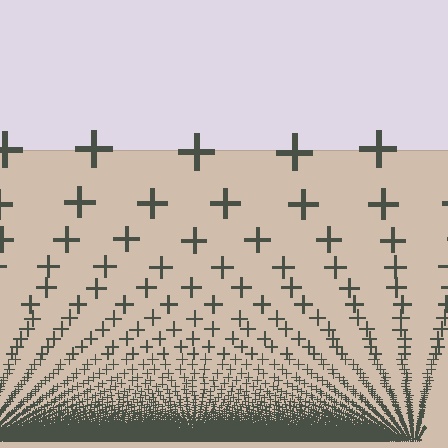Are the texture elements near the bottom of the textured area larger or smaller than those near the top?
Smaller. The gradient is inverted — elements near the bottom are smaller and denser.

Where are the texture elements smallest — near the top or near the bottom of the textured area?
Near the bottom.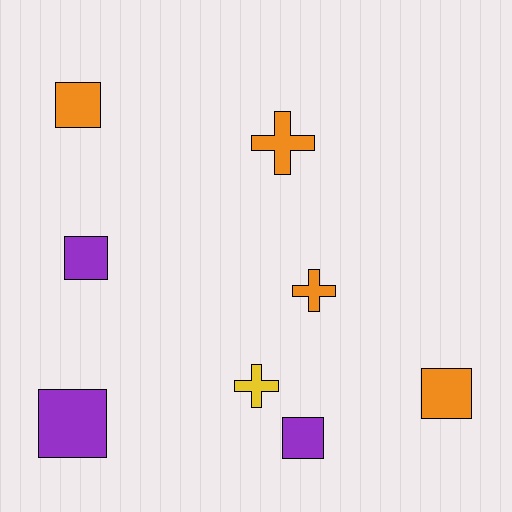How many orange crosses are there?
There are 2 orange crosses.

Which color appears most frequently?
Orange, with 4 objects.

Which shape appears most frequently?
Square, with 5 objects.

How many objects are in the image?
There are 8 objects.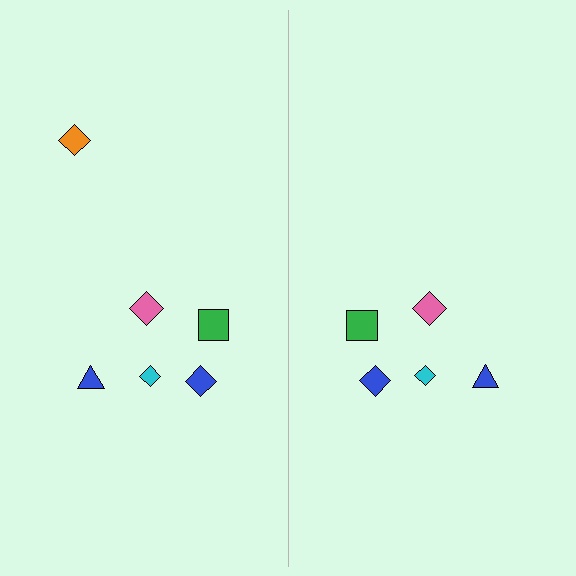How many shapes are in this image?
There are 11 shapes in this image.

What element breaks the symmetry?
A orange diamond is missing from the right side.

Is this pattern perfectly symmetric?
No, the pattern is not perfectly symmetric. A orange diamond is missing from the right side.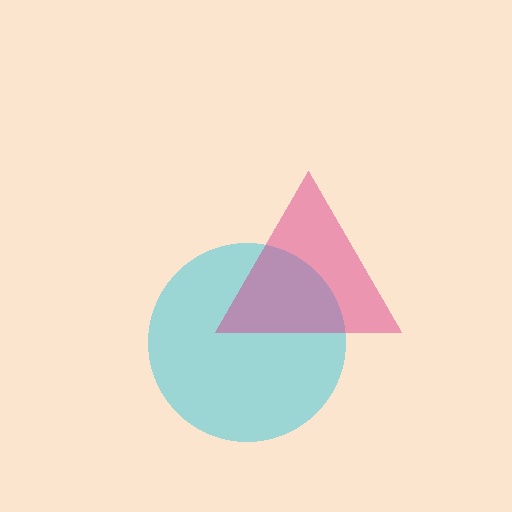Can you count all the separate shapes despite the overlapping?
Yes, there are 2 separate shapes.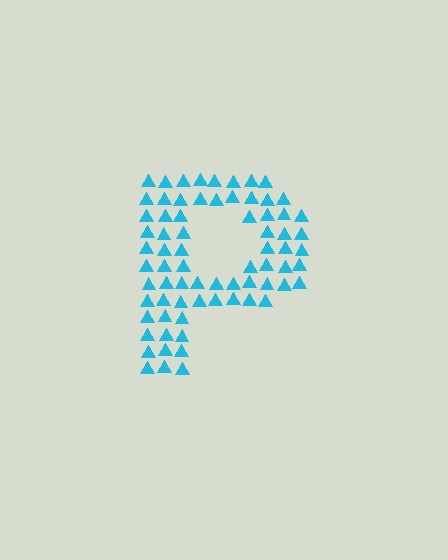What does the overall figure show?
The overall figure shows the letter P.